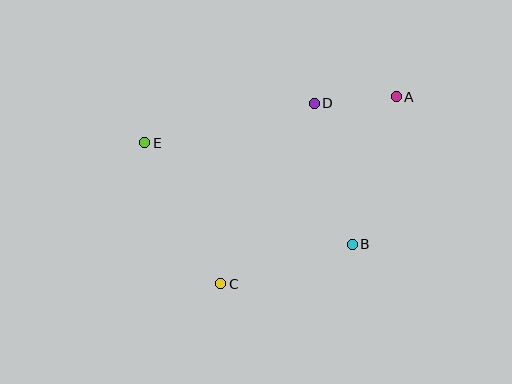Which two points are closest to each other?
Points A and D are closest to each other.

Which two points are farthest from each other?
Points A and C are farthest from each other.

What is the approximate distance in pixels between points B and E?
The distance between B and E is approximately 231 pixels.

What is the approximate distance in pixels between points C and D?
The distance between C and D is approximately 204 pixels.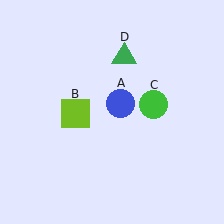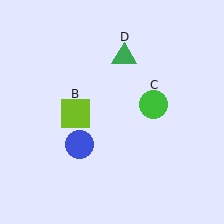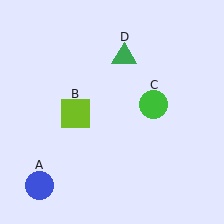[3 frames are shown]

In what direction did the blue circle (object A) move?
The blue circle (object A) moved down and to the left.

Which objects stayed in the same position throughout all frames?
Lime square (object B) and green circle (object C) and green triangle (object D) remained stationary.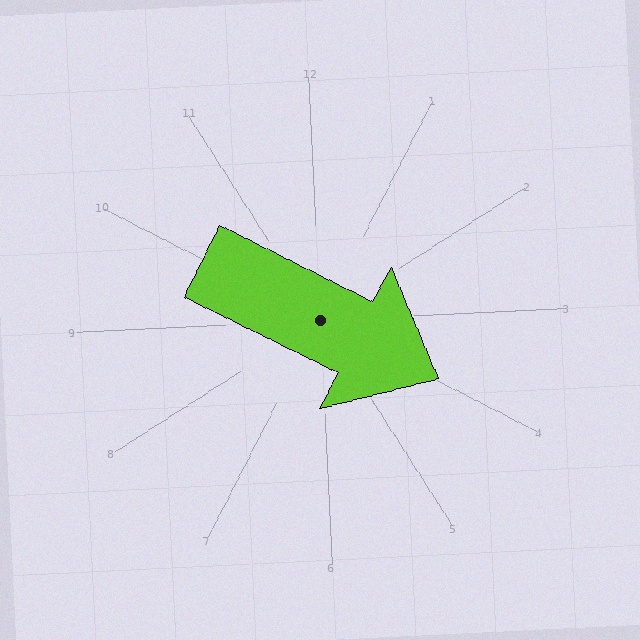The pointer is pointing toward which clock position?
Roughly 4 o'clock.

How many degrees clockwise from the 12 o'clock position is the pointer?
Approximately 119 degrees.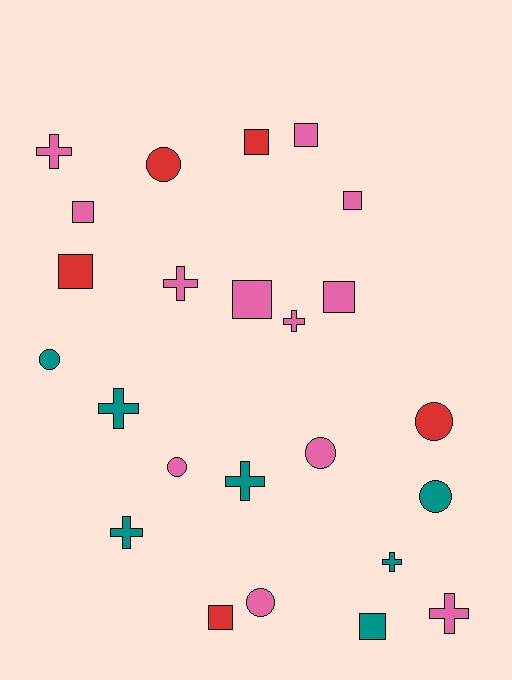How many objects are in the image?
There are 24 objects.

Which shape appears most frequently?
Square, with 9 objects.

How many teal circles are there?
There are 2 teal circles.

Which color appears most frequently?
Pink, with 12 objects.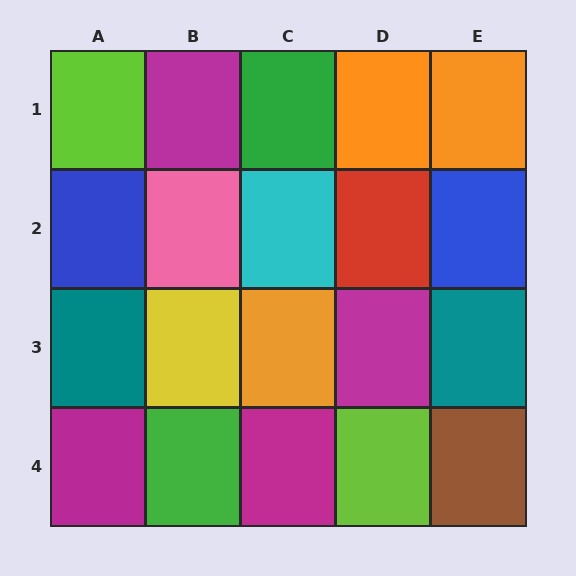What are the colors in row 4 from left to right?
Magenta, green, magenta, lime, brown.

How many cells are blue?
2 cells are blue.